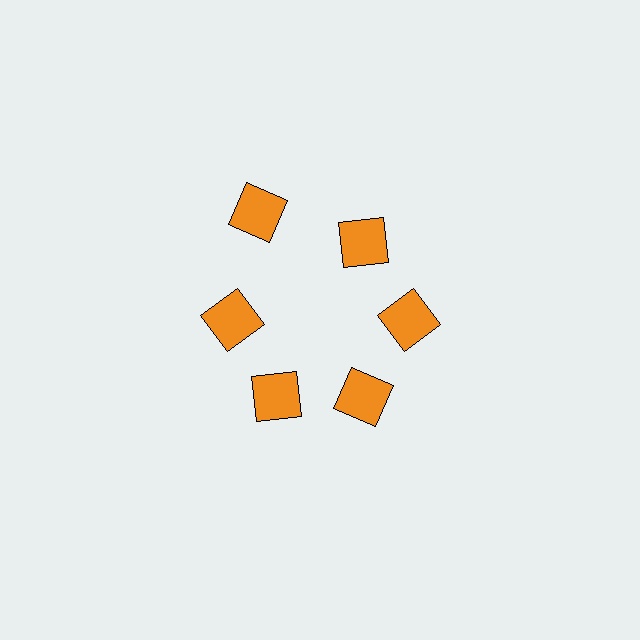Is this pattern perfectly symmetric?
No. The 6 orange squares are arranged in a ring, but one element near the 11 o'clock position is pushed outward from the center, breaking the 6-fold rotational symmetry.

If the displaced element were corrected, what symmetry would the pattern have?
It would have 6-fold rotational symmetry — the pattern would map onto itself every 60 degrees.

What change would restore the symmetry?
The symmetry would be restored by moving it inward, back onto the ring so that all 6 squares sit at equal angles and equal distance from the center.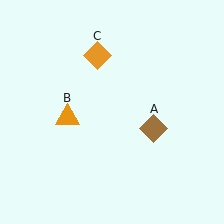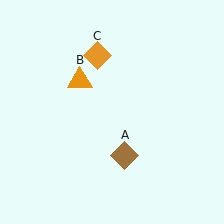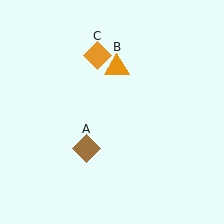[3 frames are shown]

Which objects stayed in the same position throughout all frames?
Orange diamond (object C) remained stationary.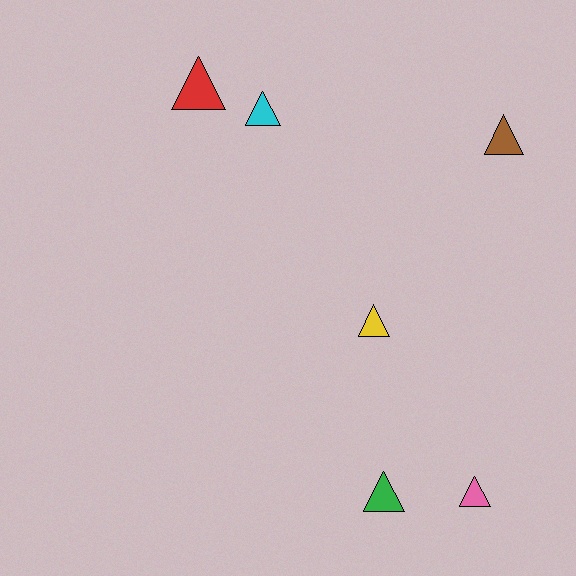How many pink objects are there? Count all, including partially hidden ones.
There is 1 pink object.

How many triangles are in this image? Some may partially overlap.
There are 6 triangles.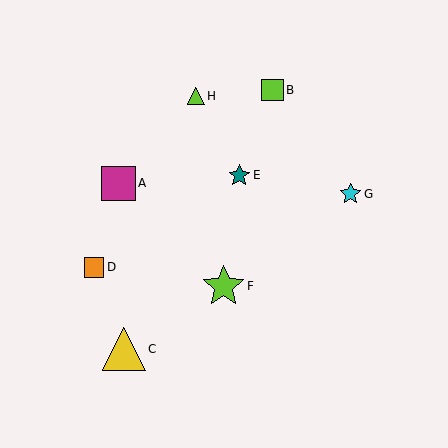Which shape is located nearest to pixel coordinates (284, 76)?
The lime square (labeled B) at (272, 90) is nearest to that location.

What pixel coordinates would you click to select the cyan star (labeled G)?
Click at (350, 194) to select the cyan star G.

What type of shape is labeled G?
Shape G is a cyan star.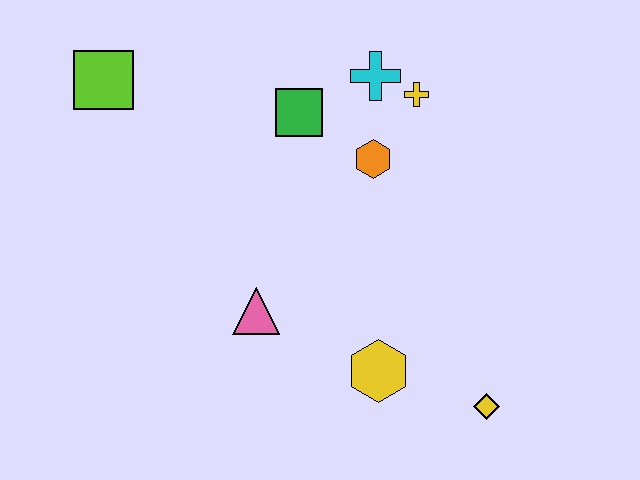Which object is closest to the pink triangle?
The yellow hexagon is closest to the pink triangle.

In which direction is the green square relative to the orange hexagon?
The green square is to the left of the orange hexagon.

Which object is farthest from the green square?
The yellow diamond is farthest from the green square.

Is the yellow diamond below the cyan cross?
Yes